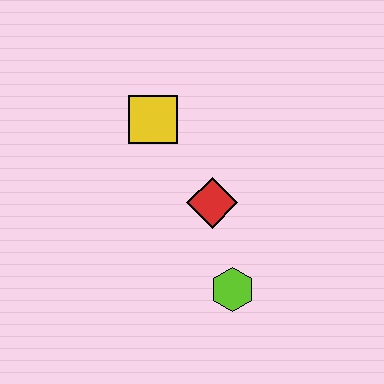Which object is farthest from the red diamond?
The yellow square is farthest from the red diamond.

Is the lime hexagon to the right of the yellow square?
Yes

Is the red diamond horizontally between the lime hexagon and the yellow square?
Yes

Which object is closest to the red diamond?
The lime hexagon is closest to the red diamond.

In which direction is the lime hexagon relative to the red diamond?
The lime hexagon is below the red diamond.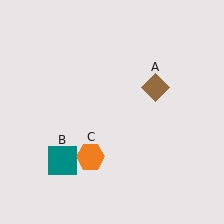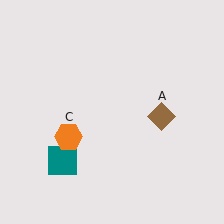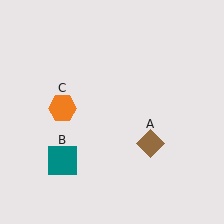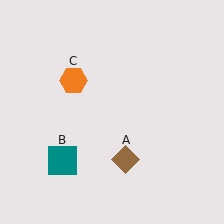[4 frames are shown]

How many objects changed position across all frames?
2 objects changed position: brown diamond (object A), orange hexagon (object C).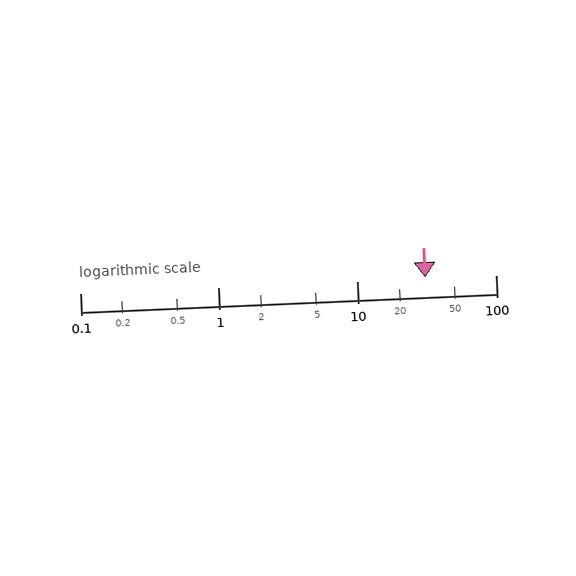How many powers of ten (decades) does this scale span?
The scale spans 3 decades, from 0.1 to 100.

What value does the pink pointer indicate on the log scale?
The pointer indicates approximately 31.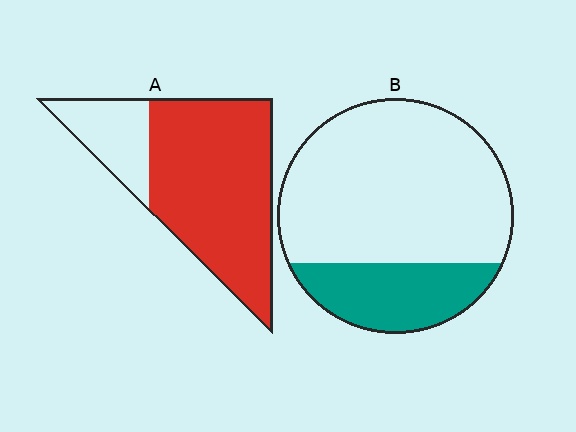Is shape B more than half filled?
No.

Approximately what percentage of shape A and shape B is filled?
A is approximately 75% and B is approximately 25%.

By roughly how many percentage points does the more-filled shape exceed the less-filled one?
By roughly 50 percentage points (A over B).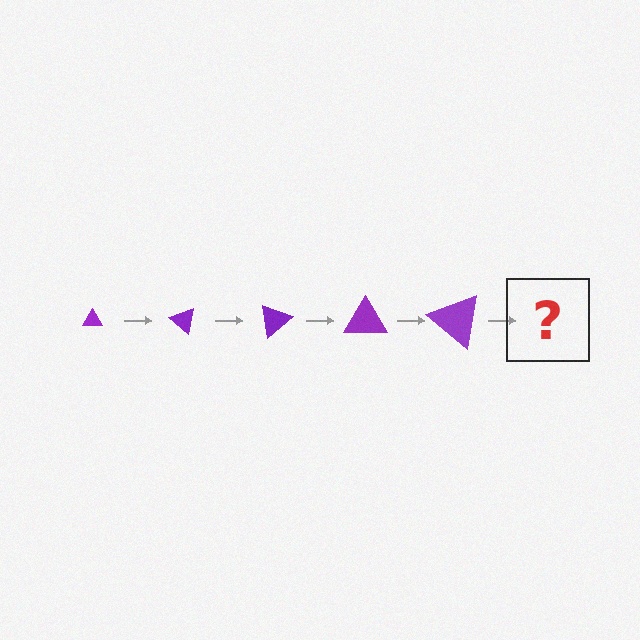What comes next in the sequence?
The next element should be a triangle, larger than the previous one and rotated 200 degrees from the start.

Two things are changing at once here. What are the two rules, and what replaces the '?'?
The two rules are that the triangle grows larger each step and it rotates 40 degrees each step. The '?' should be a triangle, larger than the previous one and rotated 200 degrees from the start.